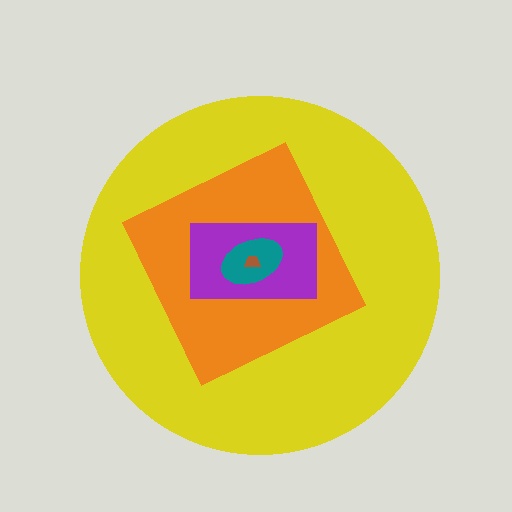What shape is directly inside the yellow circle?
The orange diamond.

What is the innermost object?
The brown trapezoid.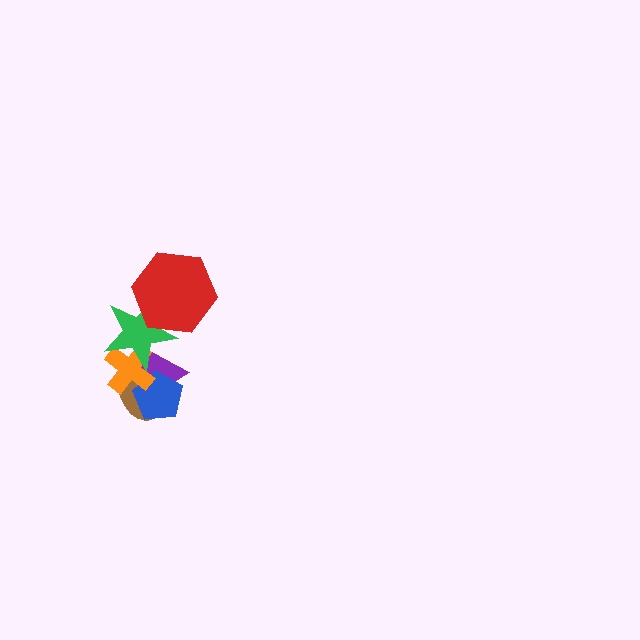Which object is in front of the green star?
The red hexagon is in front of the green star.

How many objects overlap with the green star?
4 objects overlap with the green star.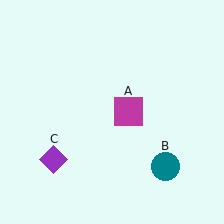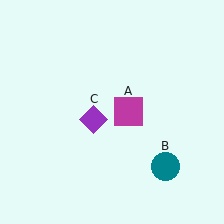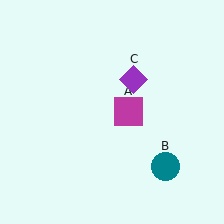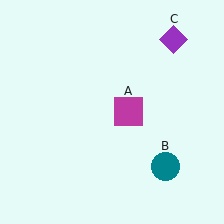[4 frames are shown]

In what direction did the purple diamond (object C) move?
The purple diamond (object C) moved up and to the right.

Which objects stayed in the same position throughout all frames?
Magenta square (object A) and teal circle (object B) remained stationary.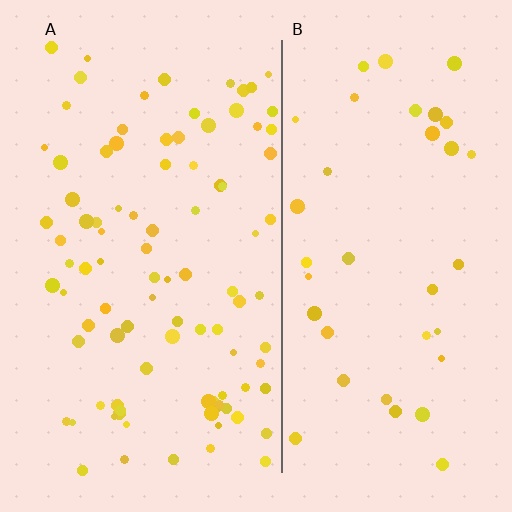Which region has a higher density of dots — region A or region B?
A (the left).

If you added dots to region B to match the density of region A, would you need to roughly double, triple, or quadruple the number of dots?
Approximately double.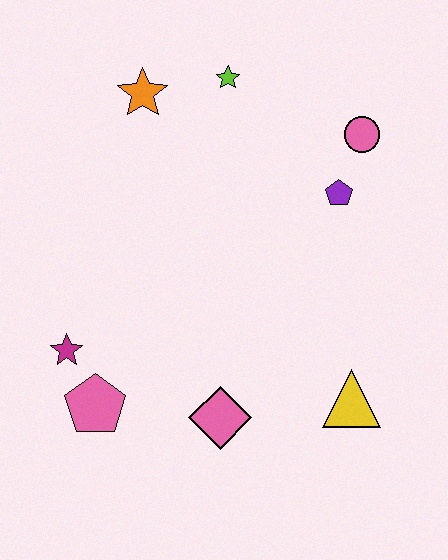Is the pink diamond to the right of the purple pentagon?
No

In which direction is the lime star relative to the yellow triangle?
The lime star is above the yellow triangle.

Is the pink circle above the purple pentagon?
Yes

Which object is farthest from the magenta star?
The pink circle is farthest from the magenta star.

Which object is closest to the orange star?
The lime star is closest to the orange star.